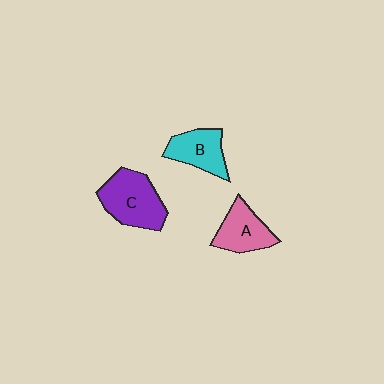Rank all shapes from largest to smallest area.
From largest to smallest: C (purple), B (cyan), A (pink).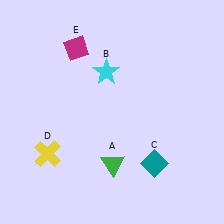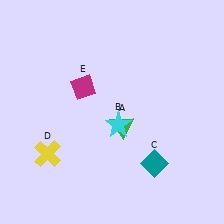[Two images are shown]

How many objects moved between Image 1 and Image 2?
3 objects moved between the two images.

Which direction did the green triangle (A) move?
The green triangle (A) moved up.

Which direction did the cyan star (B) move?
The cyan star (B) moved down.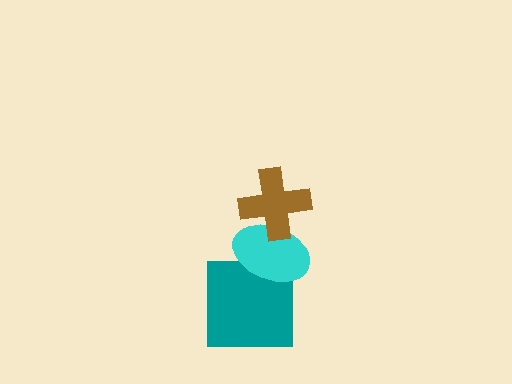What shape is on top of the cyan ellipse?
The brown cross is on top of the cyan ellipse.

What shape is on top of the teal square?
The cyan ellipse is on top of the teal square.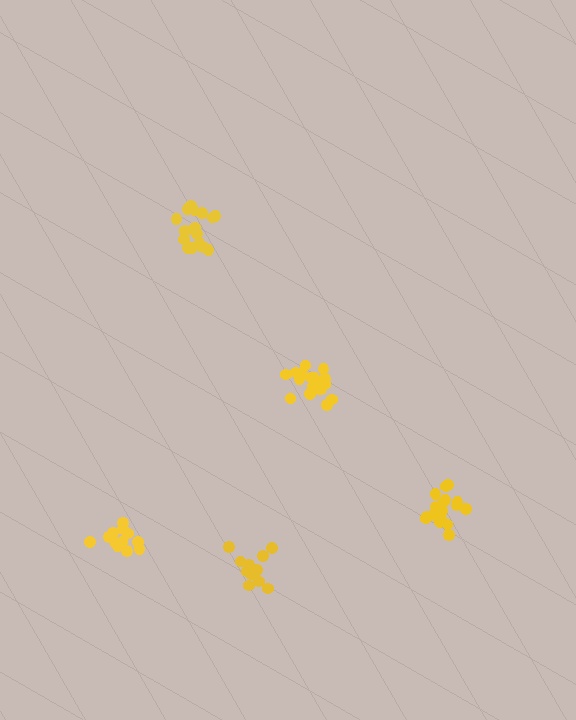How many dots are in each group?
Group 1: 13 dots, Group 2: 19 dots, Group 3: 18 dots, Group 4: 13 dots, Group 5: 19 dots (82 total).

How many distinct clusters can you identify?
There are 5 distinct clusters.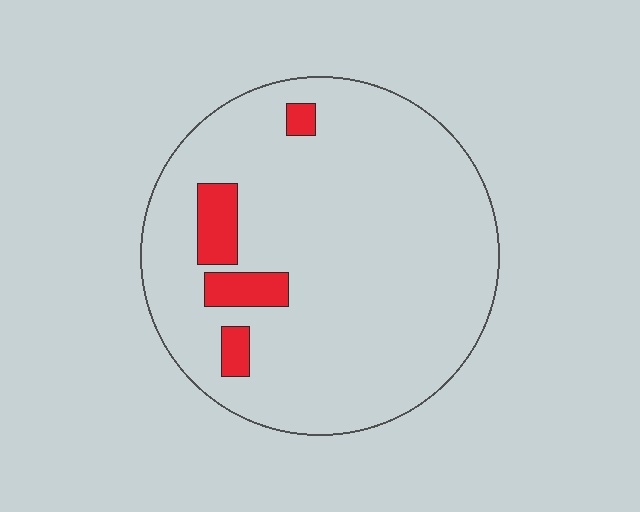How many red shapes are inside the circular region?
4.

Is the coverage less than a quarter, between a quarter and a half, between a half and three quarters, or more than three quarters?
Less than a quarter.